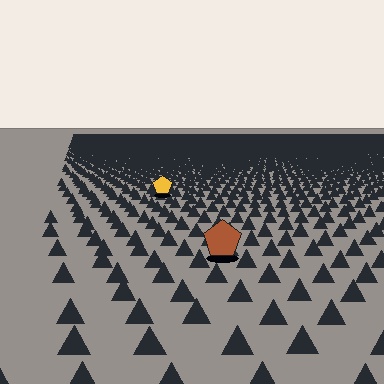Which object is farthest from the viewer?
The yellow pentagon is farthest from the viewer. It appears smaller and the ground texture around it is denser.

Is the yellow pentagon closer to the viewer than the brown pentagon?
No. The brown pentagon is closer — you can tell from the texture gradient: the ground texture is coarser near it.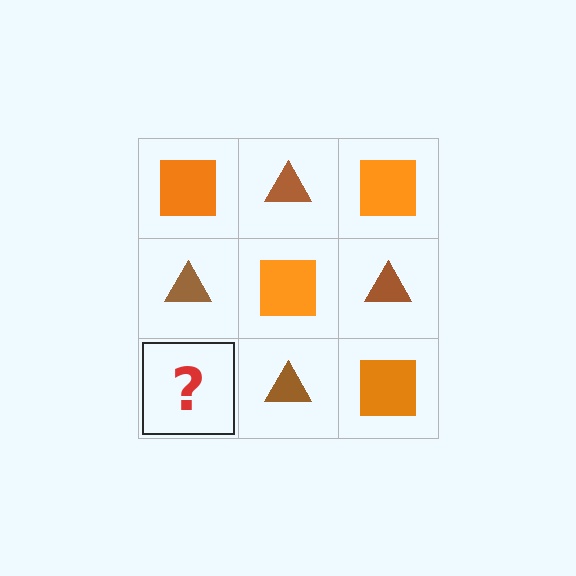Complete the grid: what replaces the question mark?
The question mark should be replaced with an orange square.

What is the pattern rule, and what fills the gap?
The rule is that it alternates orange square and brown triangle in a checkerboard pattern. The gap should be filled with an orange square.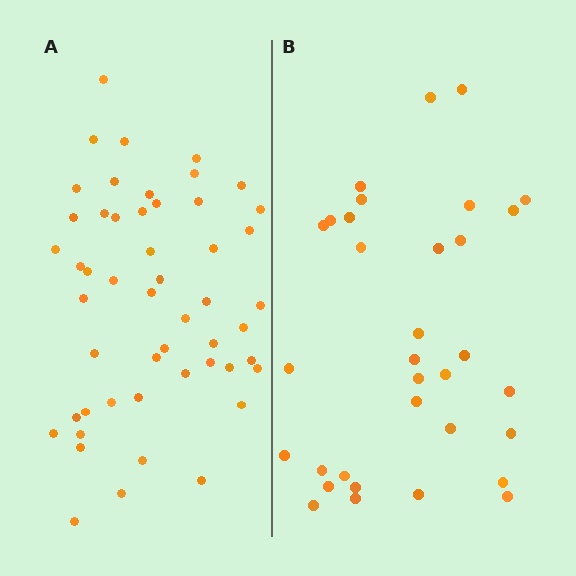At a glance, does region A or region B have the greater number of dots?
Region A (the left region) has more dots.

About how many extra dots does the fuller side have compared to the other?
Region A has approximately 20 more dots than region B.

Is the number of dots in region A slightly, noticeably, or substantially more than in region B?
Region A has substantially more. The ratio is roughly 1.5 to 1.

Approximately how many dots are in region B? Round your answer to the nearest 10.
About 30 dots. (The exact count is 33, which rounds to 30.)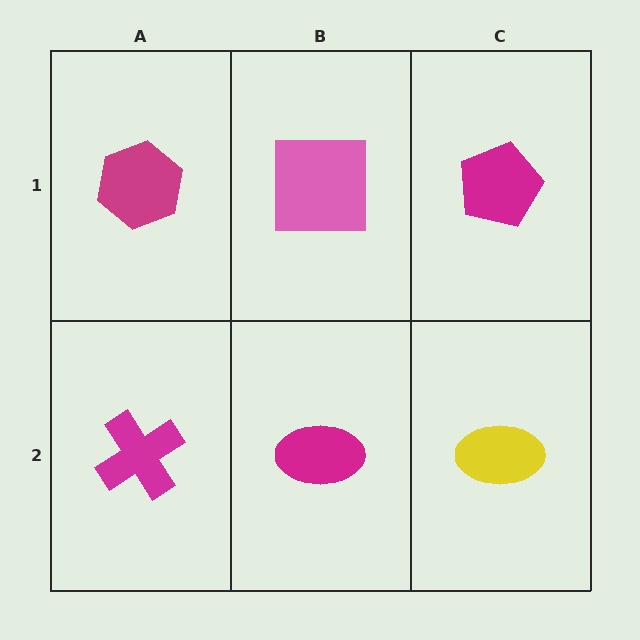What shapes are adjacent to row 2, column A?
A magenta hexagon (row 1, column A), a magenta ellipse (row 2, column B).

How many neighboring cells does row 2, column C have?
2.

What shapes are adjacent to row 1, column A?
A magenta cross (row 2, column A), a pink square (row 1, column B).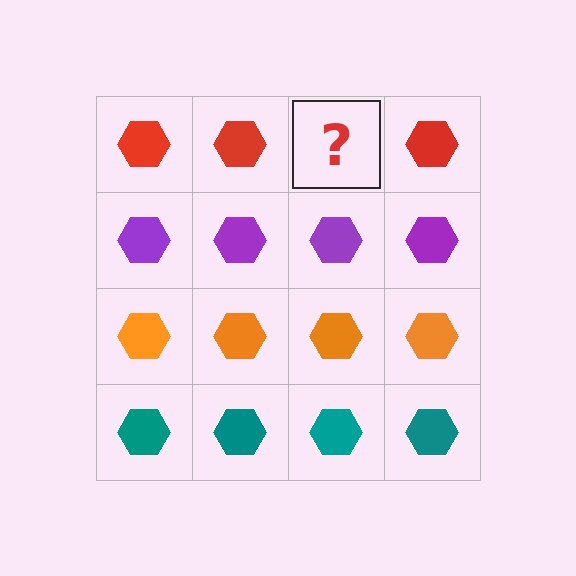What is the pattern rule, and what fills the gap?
The rule is that each row has a consistent color. The gap should be filled with a red hexagon.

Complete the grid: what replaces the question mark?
The question mark should be replaced with a red hexagon.